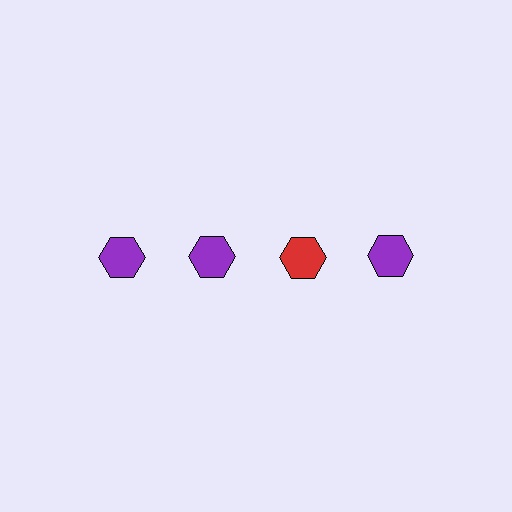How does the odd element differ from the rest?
It has a different color: red instead of purple.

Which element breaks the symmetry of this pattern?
The red hexagon in the top row, center column breaks the symmetry. All other shapes are purple hexagons.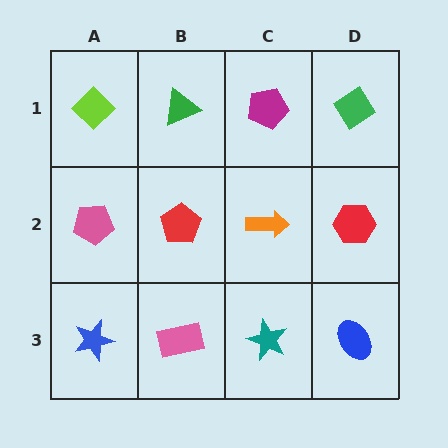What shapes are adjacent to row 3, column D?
A red hexagon (row 2, column D), a teal star (row 3, column C).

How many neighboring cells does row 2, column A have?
3.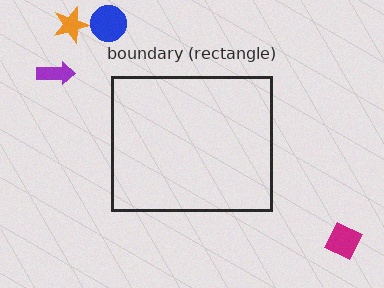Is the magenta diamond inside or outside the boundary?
Outside.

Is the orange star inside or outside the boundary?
Outside.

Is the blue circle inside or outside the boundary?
Outside.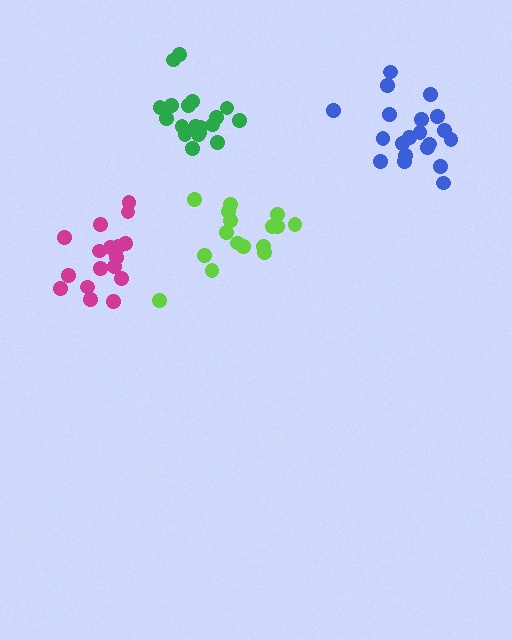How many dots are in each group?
Group 1: 20 dots, Group 2: 16 dots, Group 3: 17 dots, Group 4: 19 dots (72 total).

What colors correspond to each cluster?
The clusters are colored: blue, lime, magenta, green.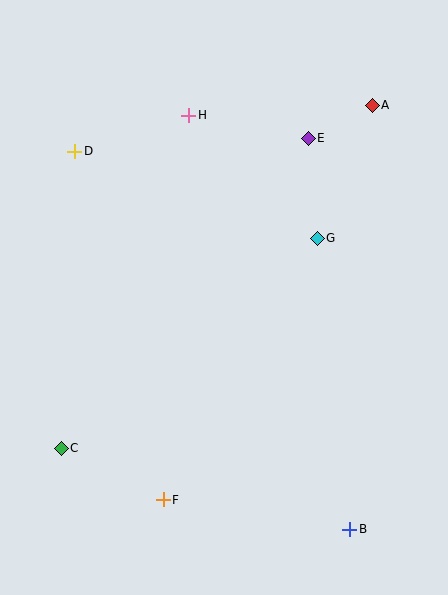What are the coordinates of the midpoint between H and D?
The midpoint between H and D is at (132, 133).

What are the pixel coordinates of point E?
Point E is at (308, 138).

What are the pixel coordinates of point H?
Point H is at (189, 115).